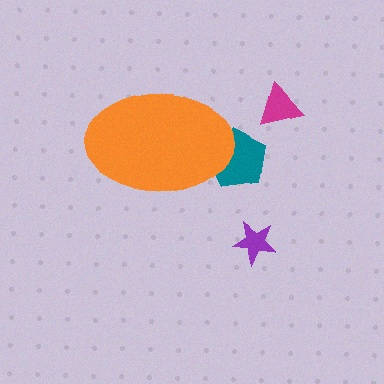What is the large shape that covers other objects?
An orange ellipse.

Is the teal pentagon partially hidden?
Yes, the teal pentagon is partially hidden behind the orange ellipse.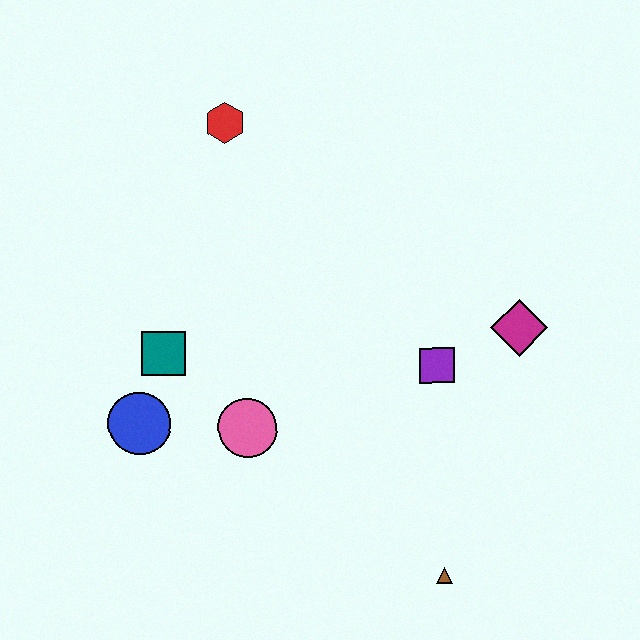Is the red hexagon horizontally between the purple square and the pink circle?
No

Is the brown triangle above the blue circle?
No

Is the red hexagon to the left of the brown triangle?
Yes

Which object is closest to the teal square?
The blue circle is closest to the teal square.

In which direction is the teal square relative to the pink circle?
The teal square is to the left of the pink circle.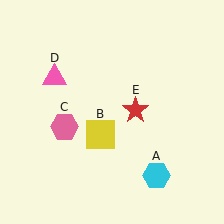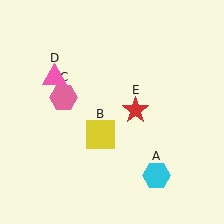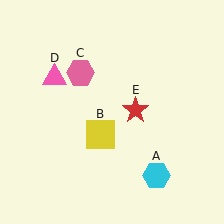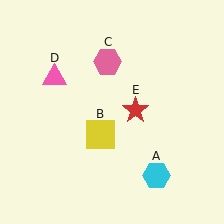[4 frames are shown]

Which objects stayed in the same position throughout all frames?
Cyan hexagon (object A) and yellow square (object B) and pink triangle (object D) and red star (object E) remained stationary.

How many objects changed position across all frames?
1 object changed position: pink hexagon (object C).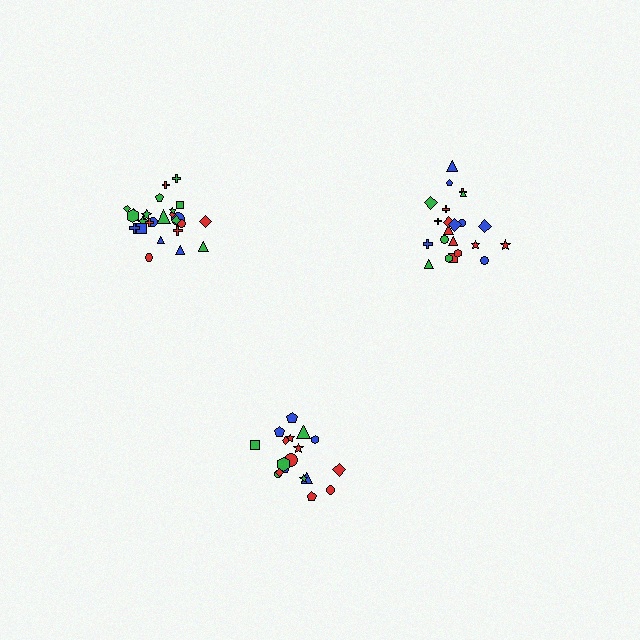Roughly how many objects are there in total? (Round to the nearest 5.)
Roughly 65 objects in total.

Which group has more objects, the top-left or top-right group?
The top-left group.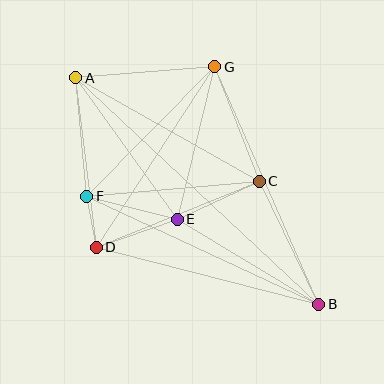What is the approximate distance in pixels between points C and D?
The distance between C and D is approximately 176 pixels.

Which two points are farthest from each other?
Points A and B are farthest from each other.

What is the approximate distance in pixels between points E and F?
The distance between E and F is approximately 93 pixels.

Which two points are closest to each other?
Points D and F are closest to each other.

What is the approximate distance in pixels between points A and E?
The distance between A and E is approximately 174 pixels.